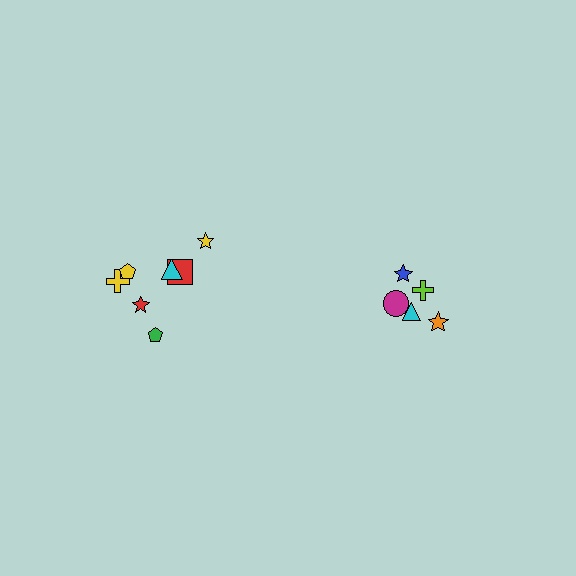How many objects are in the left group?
There are 7 objects.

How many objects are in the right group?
There are 5 objects.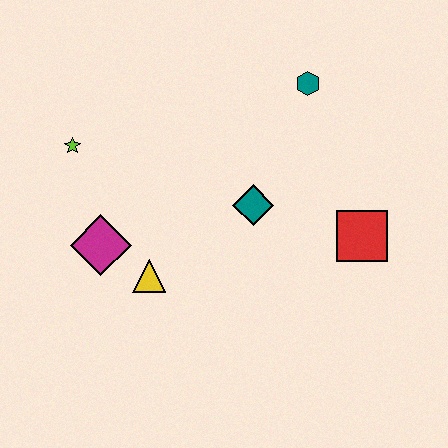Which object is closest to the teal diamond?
The red square is closest to the teal diamond.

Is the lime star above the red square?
Yes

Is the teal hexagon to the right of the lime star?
Yes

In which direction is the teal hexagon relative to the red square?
The teal hexagon is above the red square.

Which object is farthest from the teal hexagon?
The magenta diamond is farthest from the teal hexagon.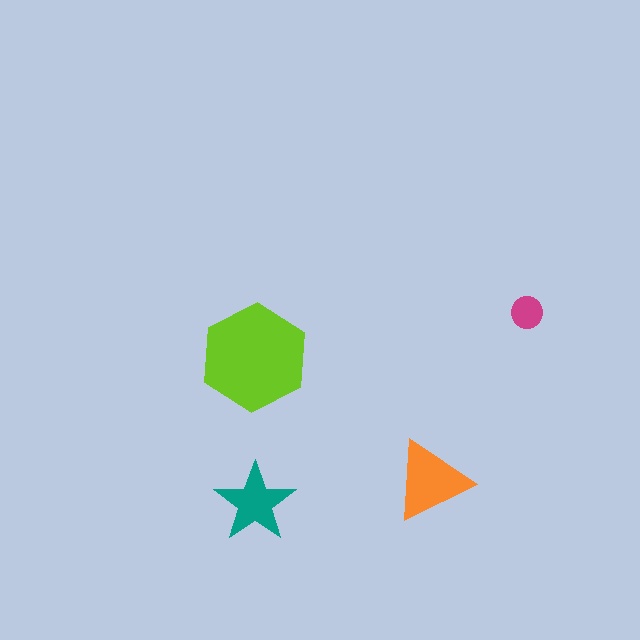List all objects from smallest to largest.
The magenta circle, the teal star, the orange triangle, the lime hexagon.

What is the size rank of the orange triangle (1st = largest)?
2nd.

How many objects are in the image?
There are 4 objects in the image.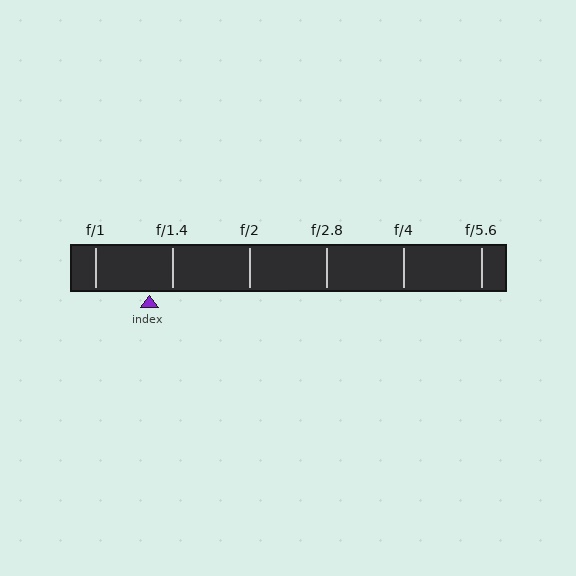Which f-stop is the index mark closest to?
The index mark is closest to f/1.4.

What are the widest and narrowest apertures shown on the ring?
The widest aperture shown is f/1 and the narrowest is f/5.6.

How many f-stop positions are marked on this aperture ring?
There are 6 f-stop positions marked.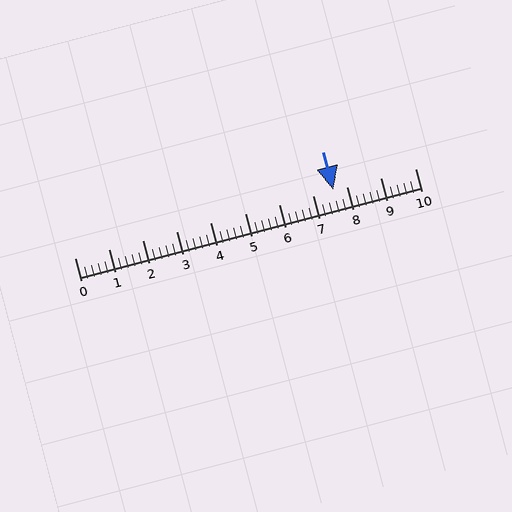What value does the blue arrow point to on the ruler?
The blue arrow points to approximately 7.6.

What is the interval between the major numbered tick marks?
The major tick marks are spaced 1 units apart.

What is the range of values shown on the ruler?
The ruler shows values from 0 to 10.